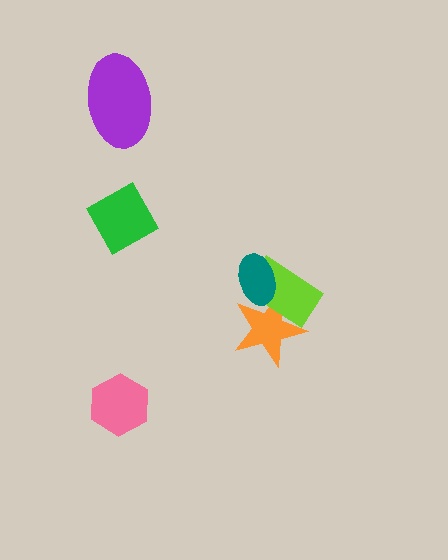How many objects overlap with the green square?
0 objects overlap with the green square.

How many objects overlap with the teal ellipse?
2 objects overlap with the teal ellipse.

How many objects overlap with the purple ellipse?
0 objects overlap with the purple ellipse.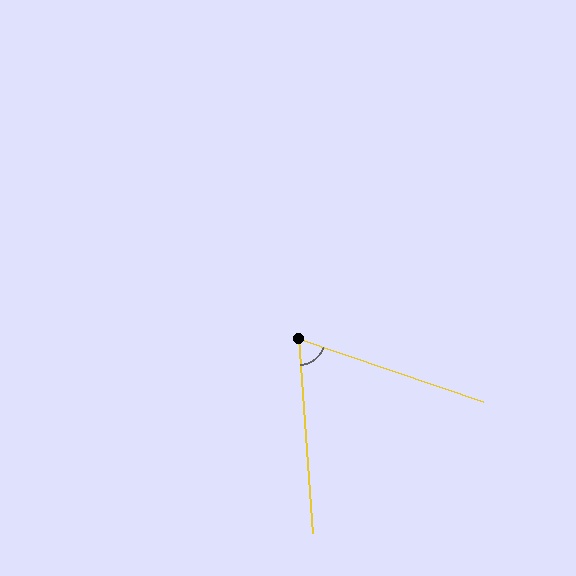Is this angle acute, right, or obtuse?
It is acute.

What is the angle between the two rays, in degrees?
Approximately 67 degrees.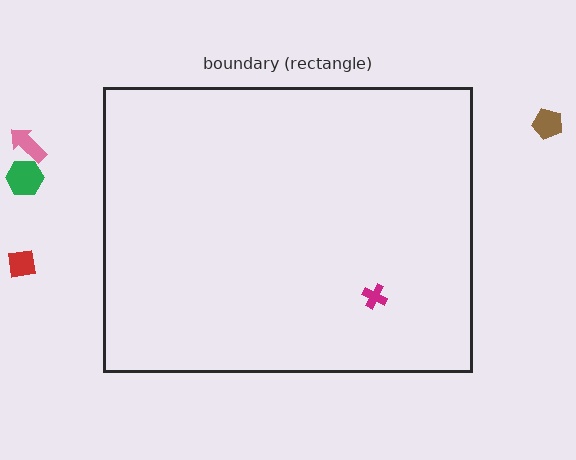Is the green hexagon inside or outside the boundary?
Outside.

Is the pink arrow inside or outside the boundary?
Outside.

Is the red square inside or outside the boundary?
Outside.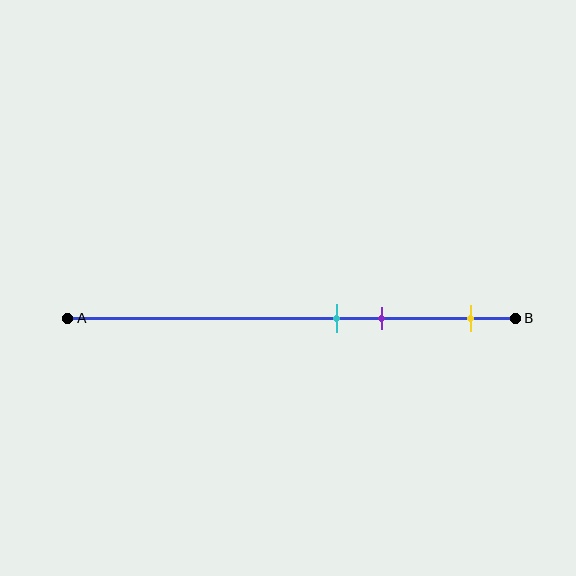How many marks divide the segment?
There are 3 marks dividing the segment.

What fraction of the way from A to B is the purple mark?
The purple mark is approximately 70% (0.7) of the way from A to B.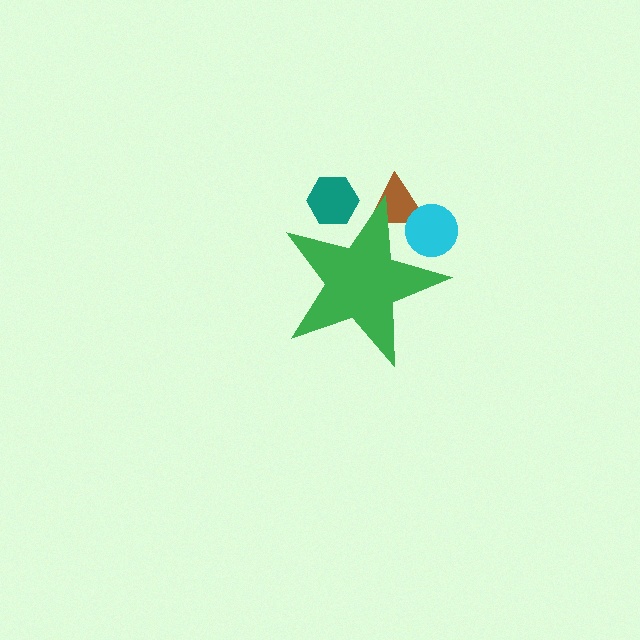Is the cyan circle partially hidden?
Yes, the cyan circle is partially hidden behind the green star.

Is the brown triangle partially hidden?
Yes, the brown triangle is partially hidden behind the green star.